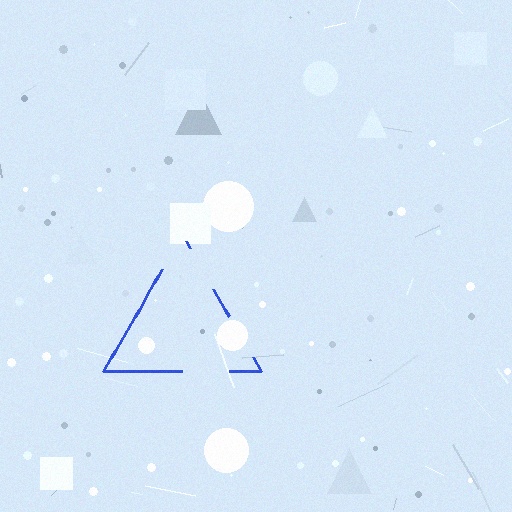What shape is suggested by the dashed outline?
The dashed outline suggests a triangle.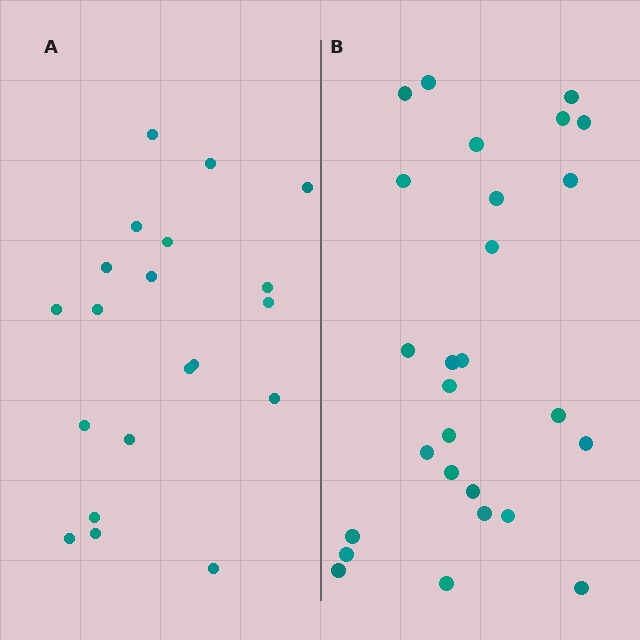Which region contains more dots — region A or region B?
Region B (the right region) has more dots.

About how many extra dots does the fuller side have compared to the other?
Region B has roughly 8 or so more dots than region A.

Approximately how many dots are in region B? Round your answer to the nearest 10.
About 30 dots. (The exact count is 27, which rounds to 30.)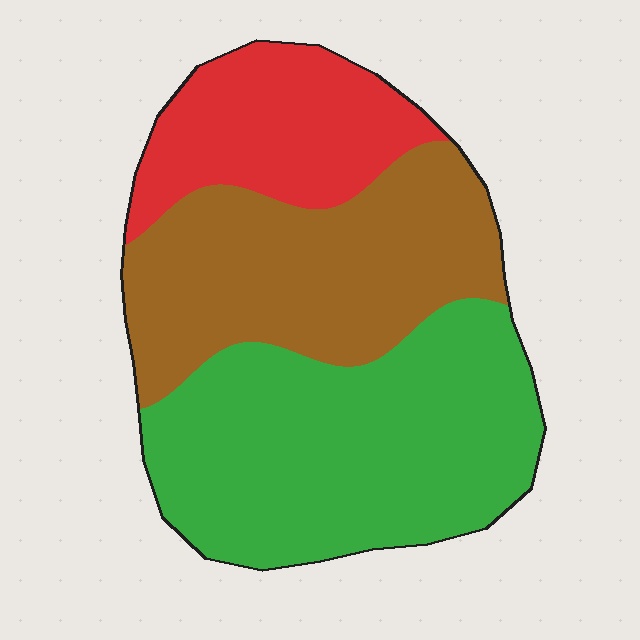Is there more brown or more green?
Green.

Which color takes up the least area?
Red, at roughly 20%.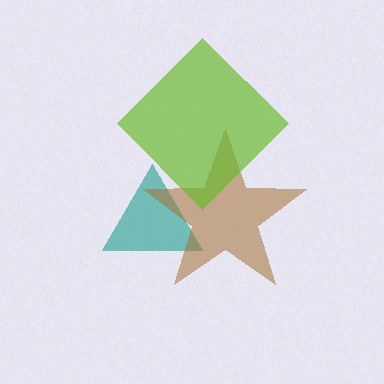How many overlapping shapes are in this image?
There are 3 overlapping shapes in the image.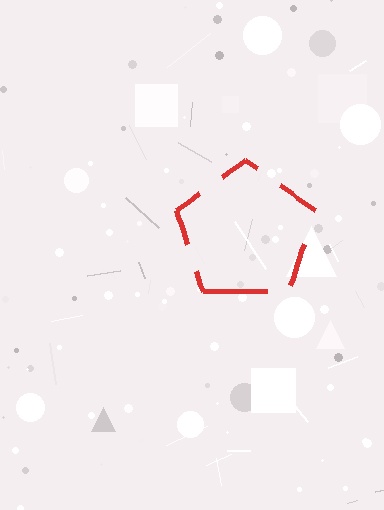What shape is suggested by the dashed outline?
The dashed outline suggests a pentagon.